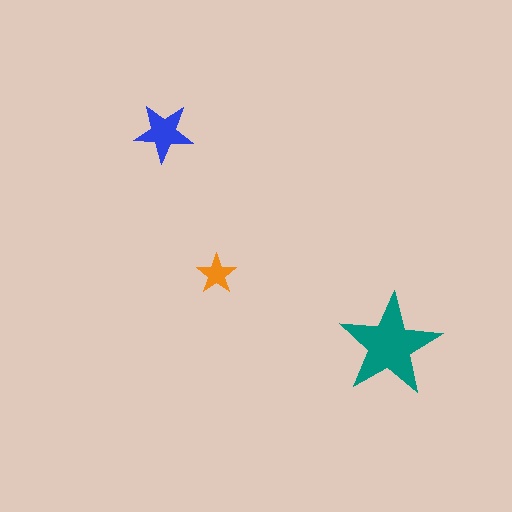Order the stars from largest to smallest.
the teal one, the blue one, the orange one.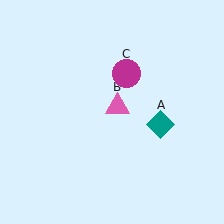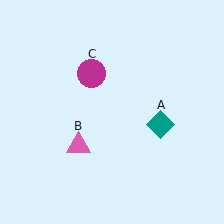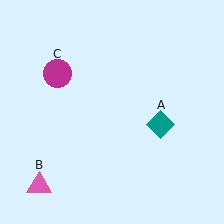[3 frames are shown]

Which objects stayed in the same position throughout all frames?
Teal diamond (object A) remained stationary.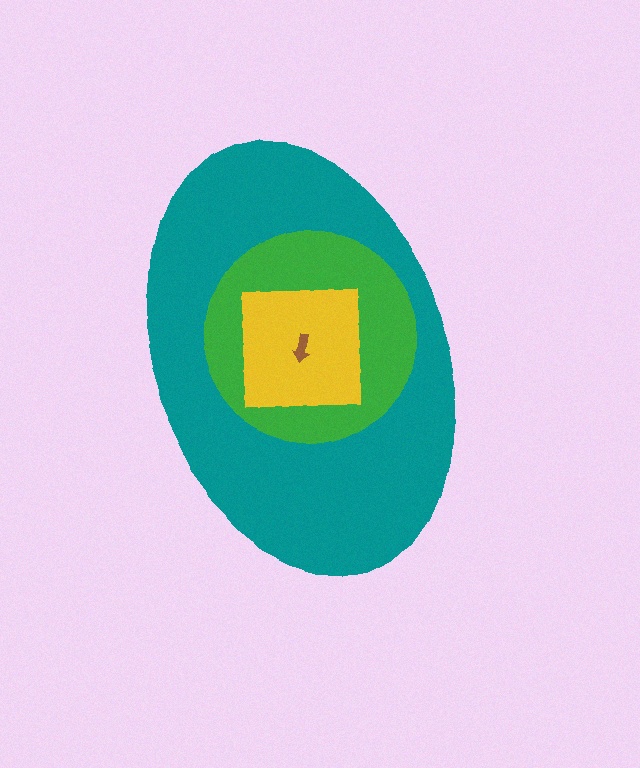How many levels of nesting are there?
4.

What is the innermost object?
The brown arrow.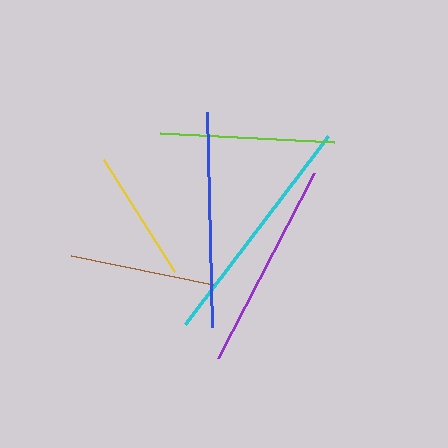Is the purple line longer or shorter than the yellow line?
The purple line is longer than the yellow line.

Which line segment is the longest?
The cyan line is the longest at approximately 236 pixels.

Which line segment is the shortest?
The yellow line is the shortest at approximately 132 pixels.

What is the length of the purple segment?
The purple segment is approximately 208 pixels long.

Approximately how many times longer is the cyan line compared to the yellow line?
The cyan line is approximately 1.8 times the length of the yellow line.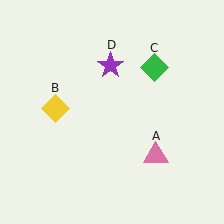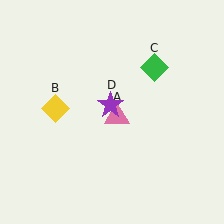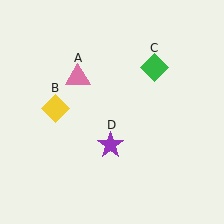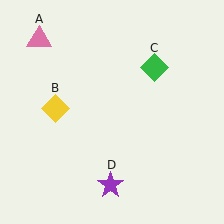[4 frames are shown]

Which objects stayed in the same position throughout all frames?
Yellow diamond (object B) and green diamond (object C) remained stationary.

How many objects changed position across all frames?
2 objects changed position: pink triangle (object A), purple star (object D).